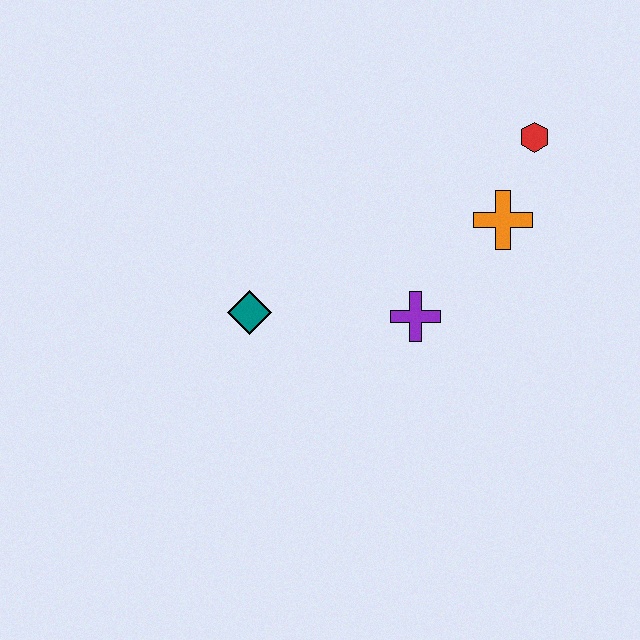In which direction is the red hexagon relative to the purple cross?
The red hexagon is above the purple cross.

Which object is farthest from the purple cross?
The red hexagon is farthest from the purple cross.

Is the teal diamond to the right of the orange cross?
No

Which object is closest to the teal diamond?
The purple cross is closest to the teal diamond.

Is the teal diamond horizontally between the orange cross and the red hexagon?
No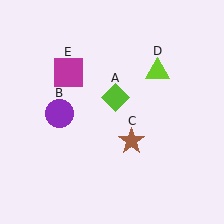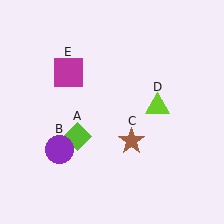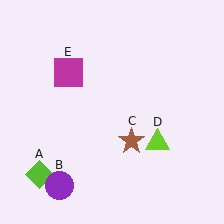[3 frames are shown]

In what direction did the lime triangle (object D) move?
The lime triangle (object D) moved down.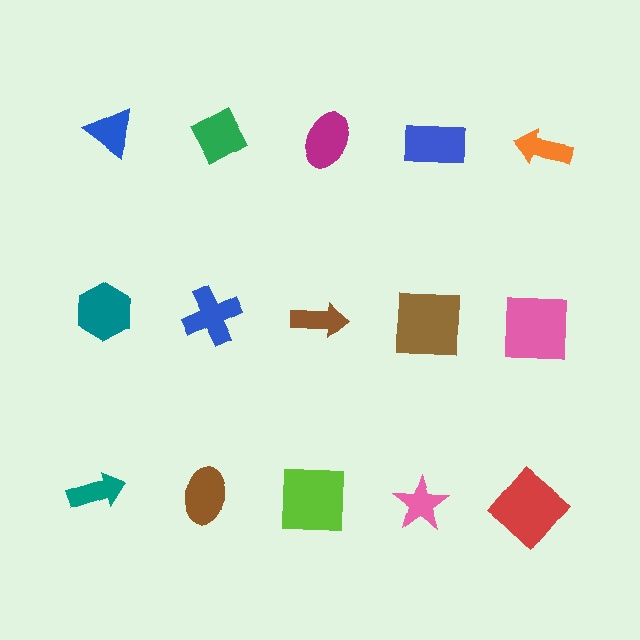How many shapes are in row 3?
5 shapes.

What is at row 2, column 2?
A blue cross.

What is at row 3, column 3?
A lime square.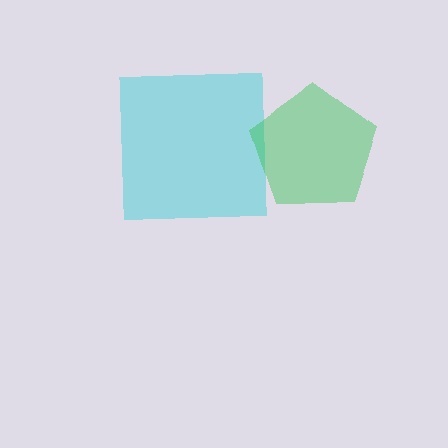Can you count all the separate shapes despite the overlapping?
Yes, there are 2 separate shapes.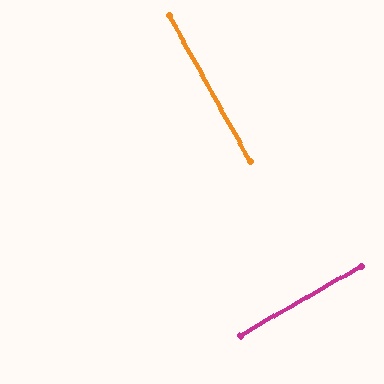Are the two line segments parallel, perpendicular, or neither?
Perpendicular — they meet at approximately 89°.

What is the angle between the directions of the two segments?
Approximately 89 degrees.